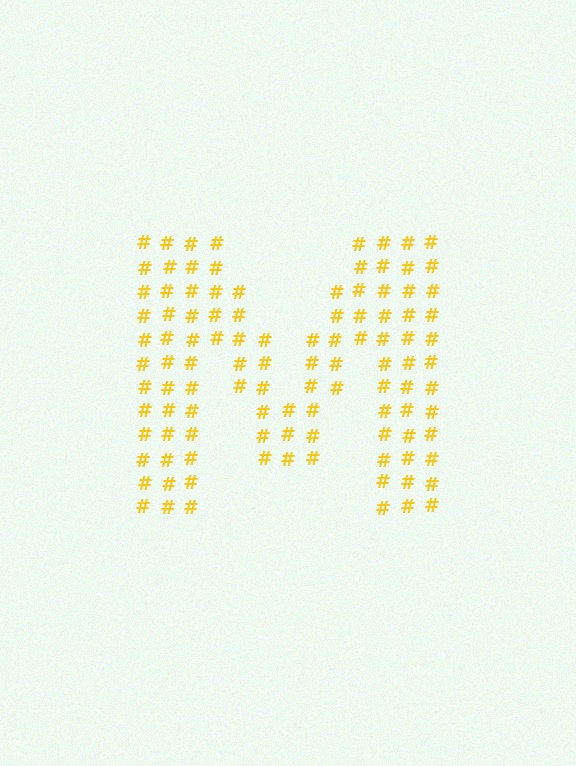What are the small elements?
The small elements are hash symbols.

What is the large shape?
The large shape is the letter M.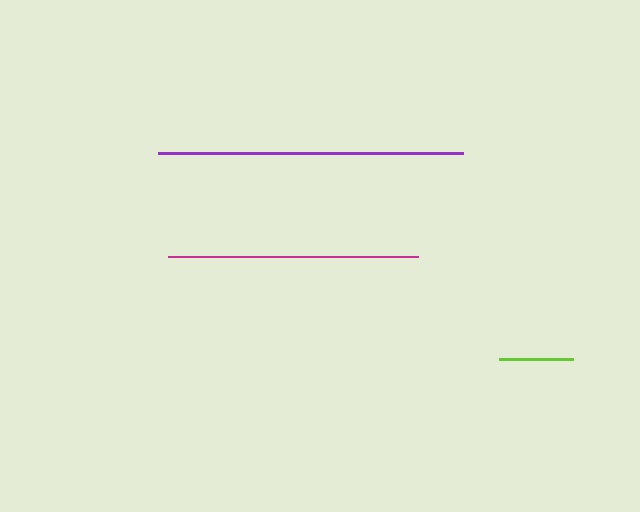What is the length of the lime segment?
The lime segment is approximately 74 pixels long.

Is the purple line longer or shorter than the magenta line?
The purple line is longer than the magenta line.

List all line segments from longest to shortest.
From longest to shortest: purple, magenta, lime.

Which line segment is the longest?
The purple line is the longest at approximately 305 pixels.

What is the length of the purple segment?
The purple segment is approximately 305 pixels long.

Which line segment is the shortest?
The lime line is the shortest at approximately 74 pixels.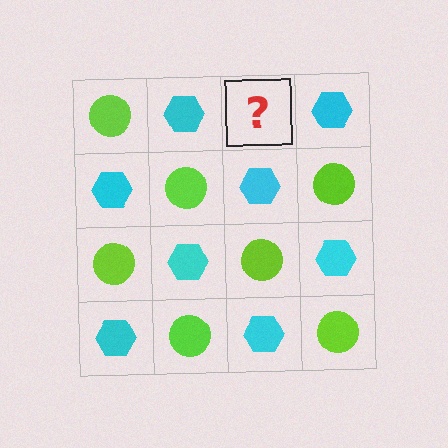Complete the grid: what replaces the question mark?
The question mark should be replaced with a lime circle.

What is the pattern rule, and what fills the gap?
The rule is that it alternates lime circle and cyan hexagon in a checkerboard pattern. The gap should be filled with a lime circle.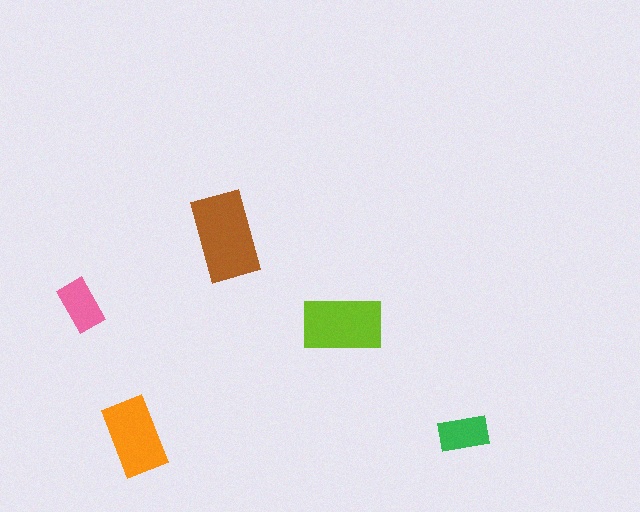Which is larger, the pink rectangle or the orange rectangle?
The orange one.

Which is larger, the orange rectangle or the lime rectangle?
The lime one.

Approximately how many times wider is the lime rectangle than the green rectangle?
About 1.5 times wider.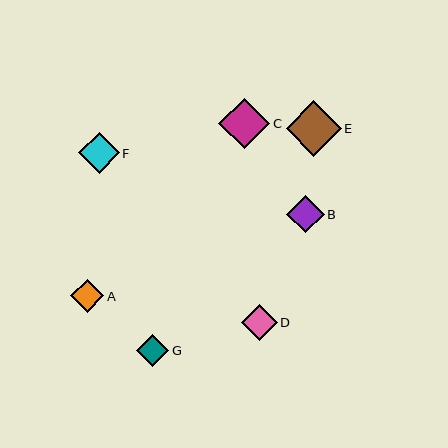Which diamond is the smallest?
Diamond G is the smallest with a size of approximately 33 pixels.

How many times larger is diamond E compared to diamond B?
Diamond E is approximately 1.5 times the size of diamond B.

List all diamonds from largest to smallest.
From largest to smallest: E, C, F, B, D, A, G.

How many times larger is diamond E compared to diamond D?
Diamond E is approximately 1.5 times the size of diamond D.